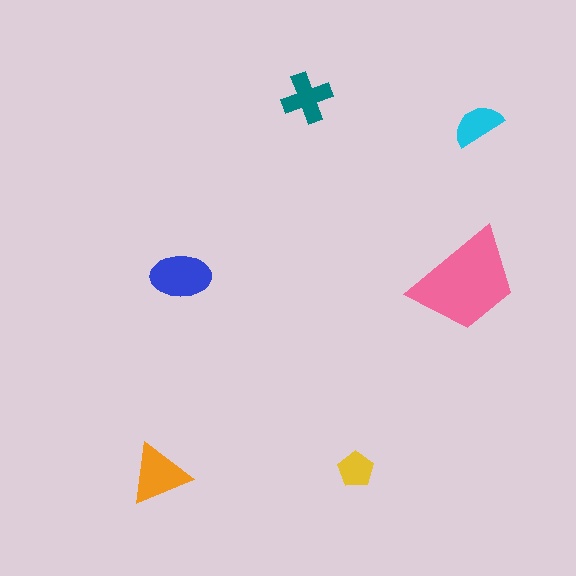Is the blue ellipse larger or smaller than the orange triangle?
Larger.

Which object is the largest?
The pink trapezoid.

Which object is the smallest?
The yellow pentagon.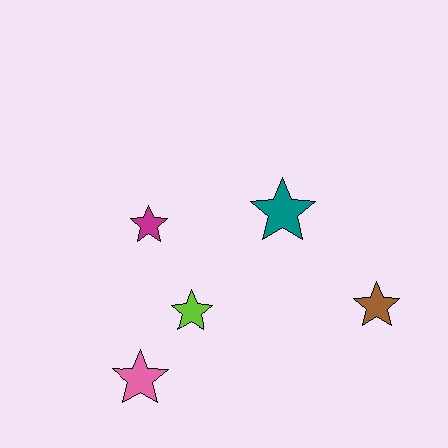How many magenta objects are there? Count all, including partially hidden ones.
There is 1 magenta object.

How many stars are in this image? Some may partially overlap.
There are 5 stars.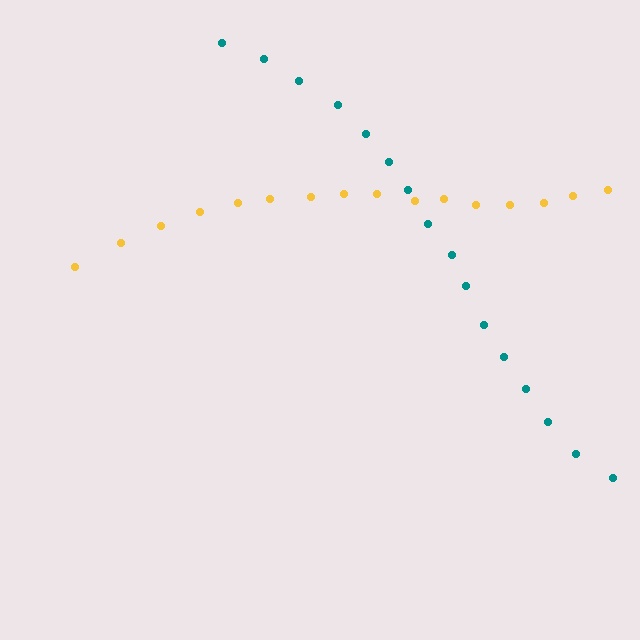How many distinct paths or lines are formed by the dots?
There are 2 distinct paths.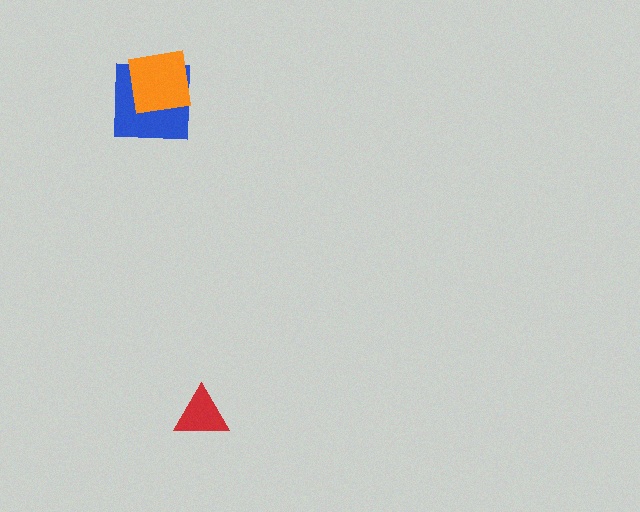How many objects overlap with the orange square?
1 object overlaps with the orange square.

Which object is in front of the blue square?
The orange square is in front of the blue square.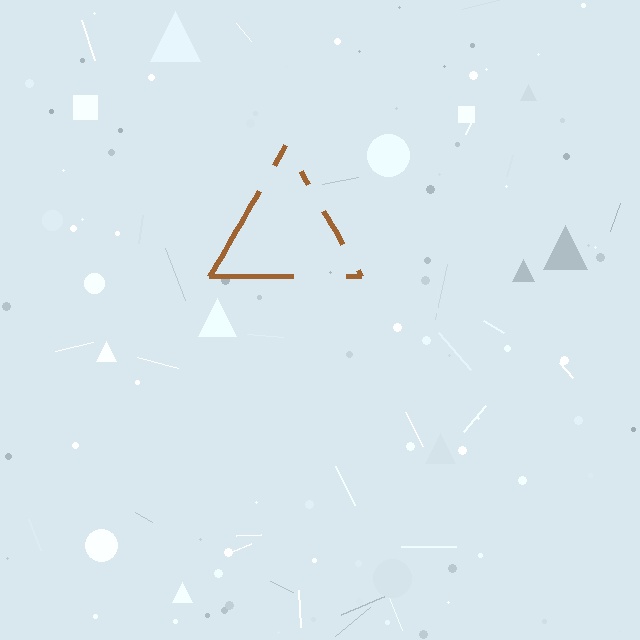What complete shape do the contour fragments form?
The contour fragments form a triangle.